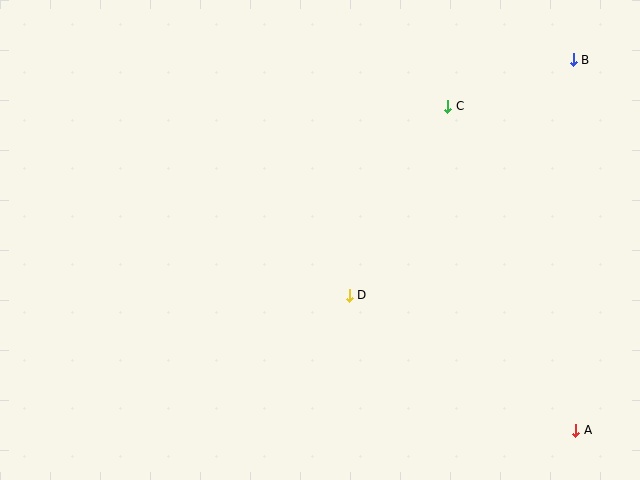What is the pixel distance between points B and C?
The distance between B and C is 134 pixels.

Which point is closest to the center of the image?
Point D at (349, 295) is closest to the center.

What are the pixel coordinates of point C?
Point C is at (448, 106).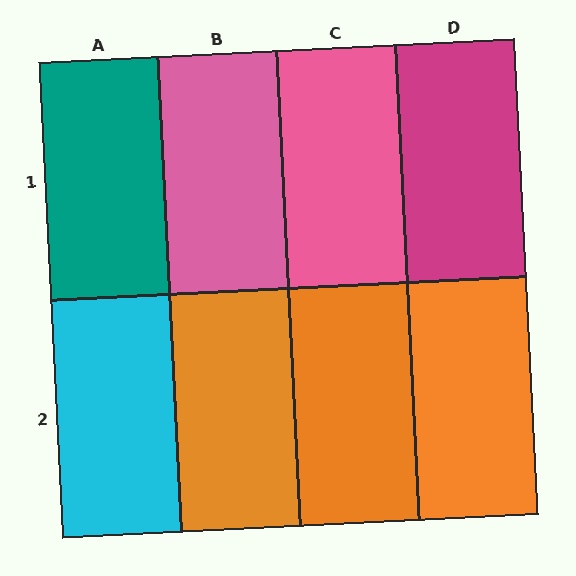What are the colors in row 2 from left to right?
Cyan, orange, orange, orange.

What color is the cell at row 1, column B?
Pink.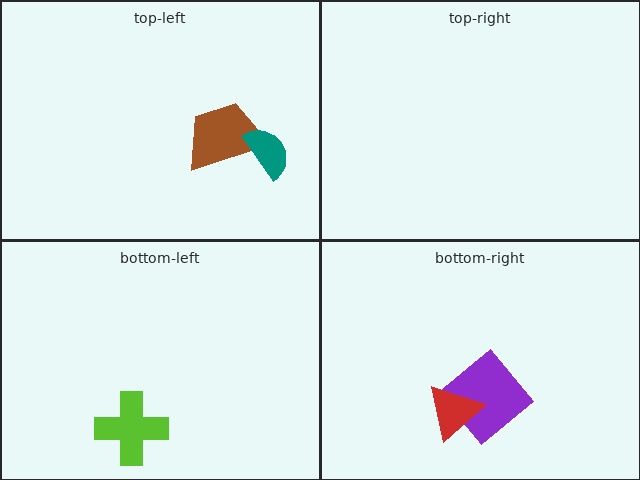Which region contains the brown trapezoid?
The top-left region.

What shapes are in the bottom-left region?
The lime cross.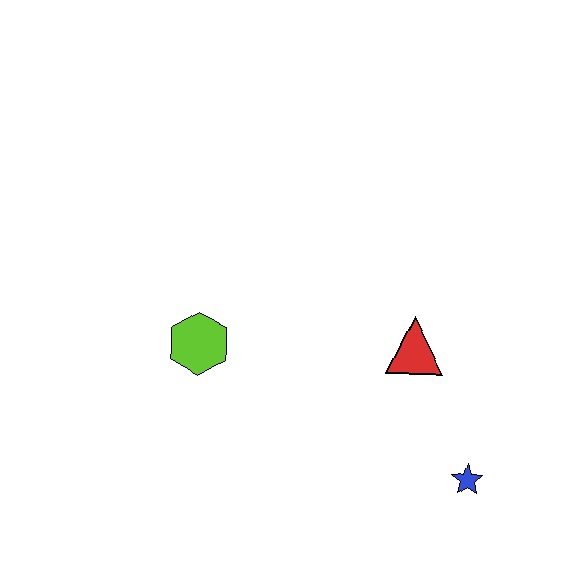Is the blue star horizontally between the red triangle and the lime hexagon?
No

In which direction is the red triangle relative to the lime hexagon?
The red triangle is to the right of the lime hexagon.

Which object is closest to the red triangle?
The blue star is closest to the red triangle.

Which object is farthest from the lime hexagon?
The blue star is farthest from the lime hexagon.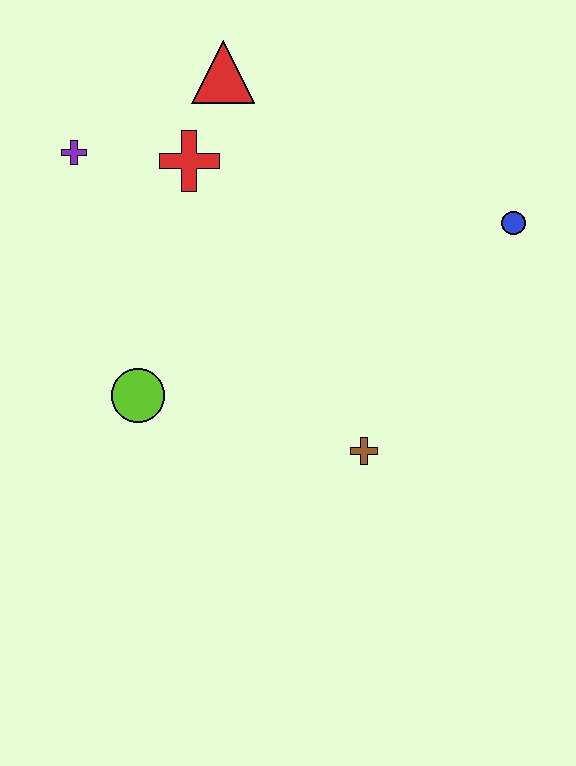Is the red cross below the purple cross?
Yes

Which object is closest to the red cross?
The red triangle is closest to the red cross.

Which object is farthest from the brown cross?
The purple cross is farthest from the brown cross.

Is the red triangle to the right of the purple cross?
Yes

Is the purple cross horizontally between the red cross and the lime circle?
No